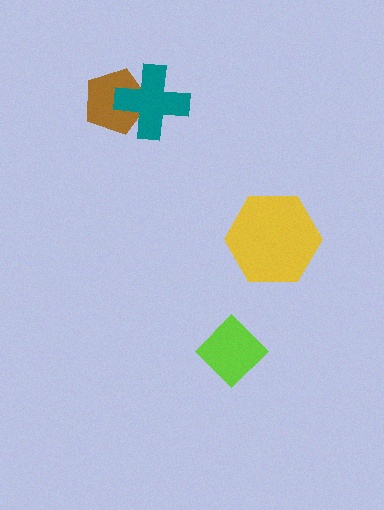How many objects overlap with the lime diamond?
0 objects overlap with the lime diamond.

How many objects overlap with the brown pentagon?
1 object overlaps with the brown pentagon.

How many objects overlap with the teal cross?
1 object overlaps with the teal cross.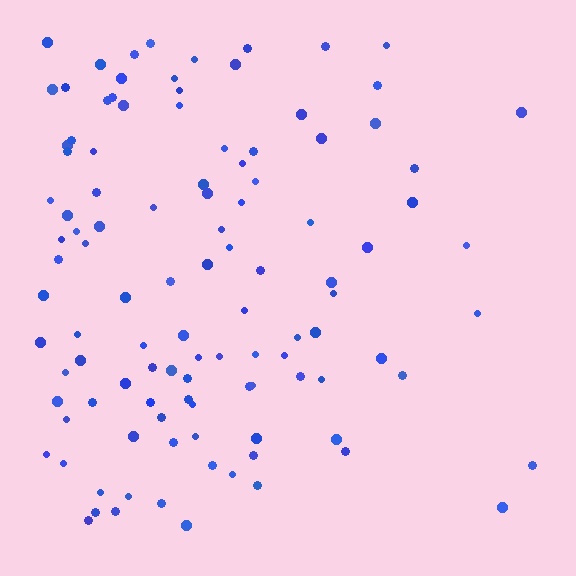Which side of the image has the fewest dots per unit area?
The right.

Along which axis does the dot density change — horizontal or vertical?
Horizontal.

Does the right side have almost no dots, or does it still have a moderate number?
Still a moderate number, just noticeably fewer than the left.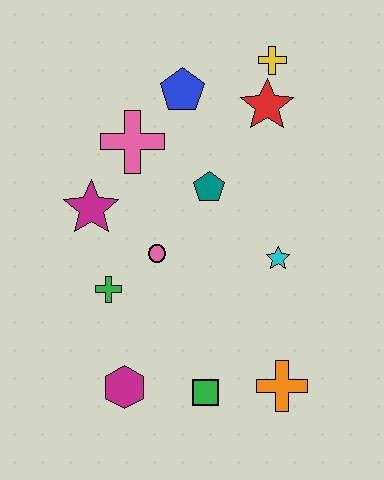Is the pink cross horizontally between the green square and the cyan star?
No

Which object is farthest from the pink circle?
The yellow cross is farthest from the pink circle.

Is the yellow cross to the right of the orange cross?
No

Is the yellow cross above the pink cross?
Yes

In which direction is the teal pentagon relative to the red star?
The teal pentagon is below the red star.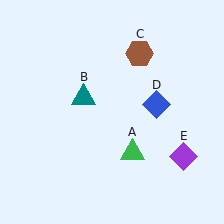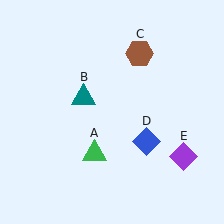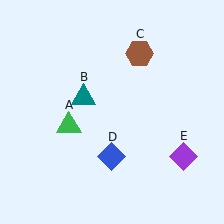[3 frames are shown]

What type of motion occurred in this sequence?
The green triangle (object A), blue diamond (object D) rotated clockwise around the center of the scene.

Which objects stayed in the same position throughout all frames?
Teal triangle (object B) and brown hexagon (object C) and purple diamond (object E) remained stationary.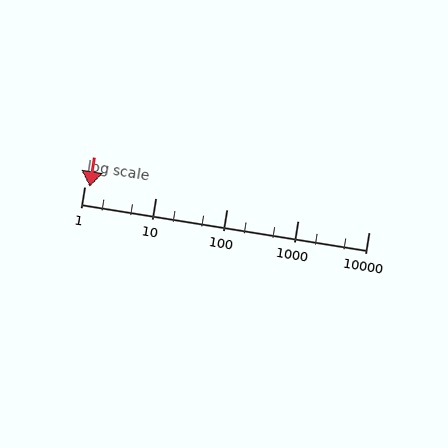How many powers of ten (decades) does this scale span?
The scale spans 4 decades, from 1 to 10000.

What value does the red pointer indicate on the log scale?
The pointer indicates approximately 1.2.